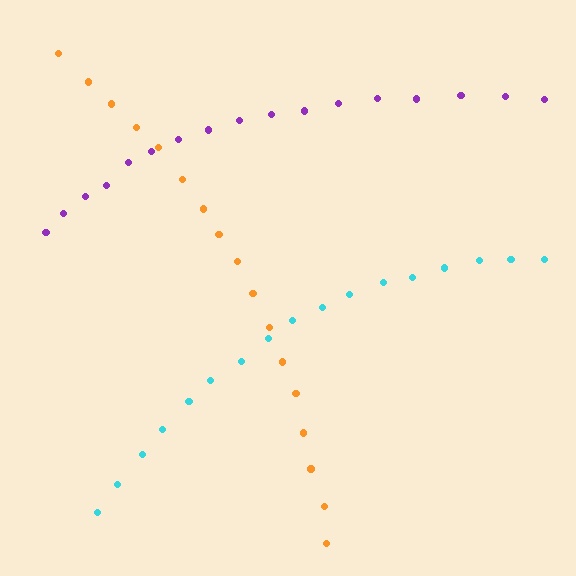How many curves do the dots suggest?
There are 3 distinct paths.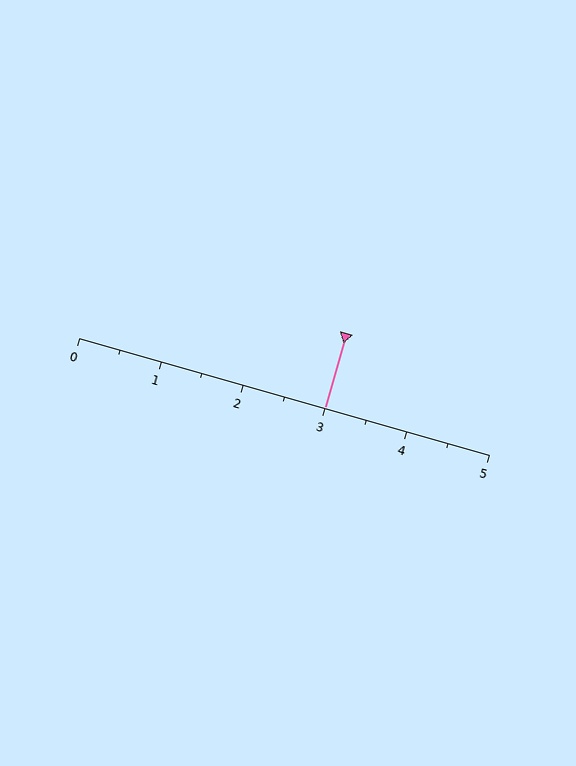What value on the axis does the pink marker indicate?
The marker indicates approximately 3.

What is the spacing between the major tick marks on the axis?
The major ticks are spaced 1 apart.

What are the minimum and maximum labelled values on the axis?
The axis runs from 0 to 5.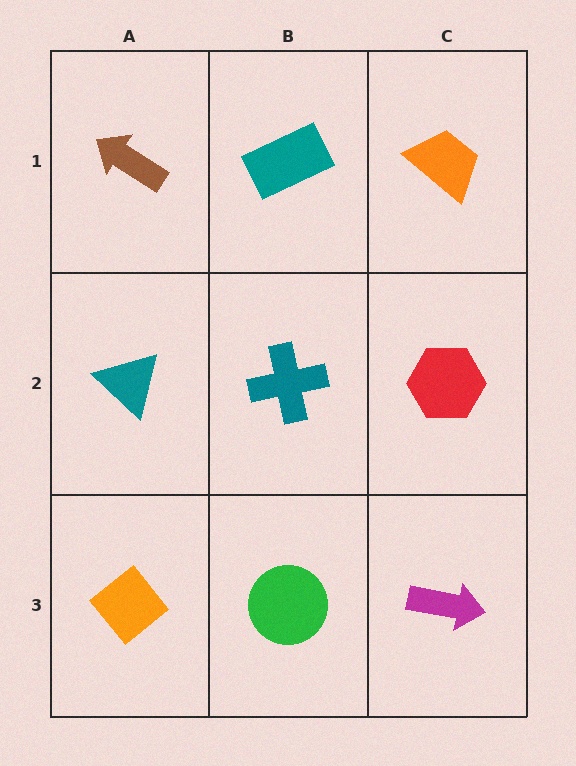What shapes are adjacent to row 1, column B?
A teal cross (row 2, column B), a brown arrow (row 1, column A), an orange trapezoid (row 1, column C).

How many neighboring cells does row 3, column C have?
2.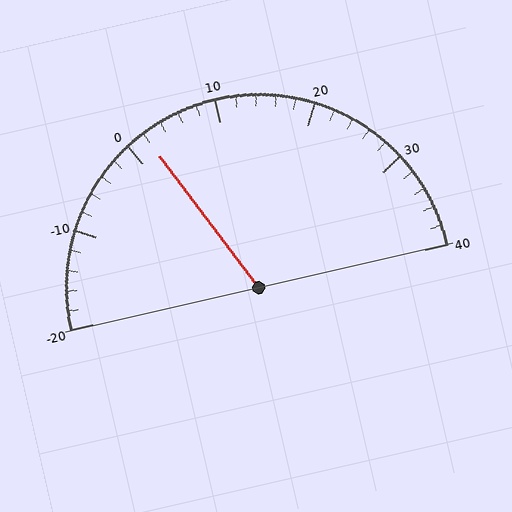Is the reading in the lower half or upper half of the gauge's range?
The reading is in the lower half of the range (-20 to 40).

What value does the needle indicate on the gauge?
The needle indicates approximately 2.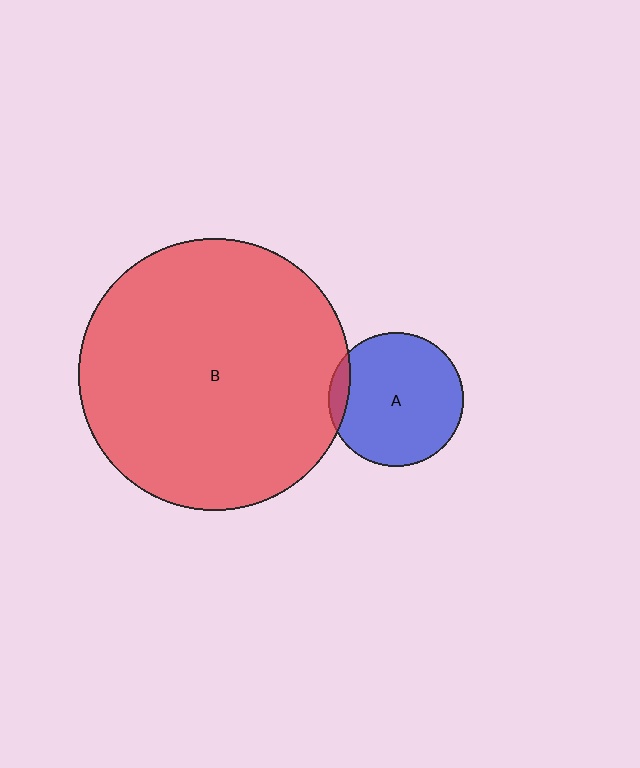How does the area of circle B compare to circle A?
Approximately 4.1 times.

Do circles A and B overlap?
Yes.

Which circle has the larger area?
Circle B (red).